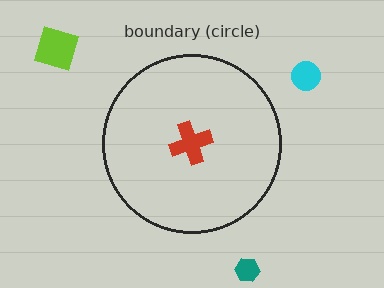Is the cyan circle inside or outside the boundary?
Outside.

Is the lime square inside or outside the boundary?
Outside.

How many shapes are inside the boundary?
1 inside, 3 outside.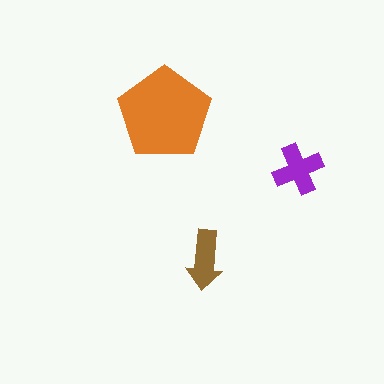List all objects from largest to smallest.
The orange pentagon, the purple cross, the brown arrow.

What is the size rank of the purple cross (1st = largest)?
2nd.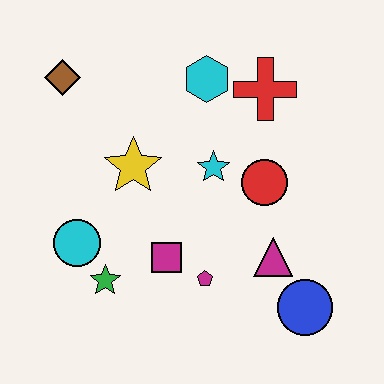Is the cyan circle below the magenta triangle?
No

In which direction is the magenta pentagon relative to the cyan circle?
The magenta pentagon is to the right of the cyan circle.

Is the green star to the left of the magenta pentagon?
Yes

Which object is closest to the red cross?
The cyan hexagon is closest to the red cross.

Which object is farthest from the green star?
The red cross is farthest from the green star.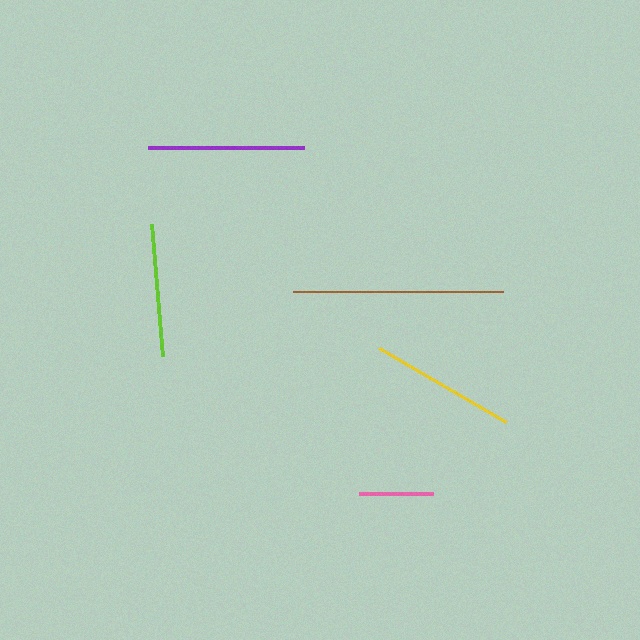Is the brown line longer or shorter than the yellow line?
The brown line is longer than the yellow line.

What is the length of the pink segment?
The pink segment is approximately 74 pixels long.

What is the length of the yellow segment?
The yellow segment is approximately 147 pixels long.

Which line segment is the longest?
The brown line is the longest at approximately 209 pixels.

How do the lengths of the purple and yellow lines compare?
The purple and yellow lines are approximately the same length.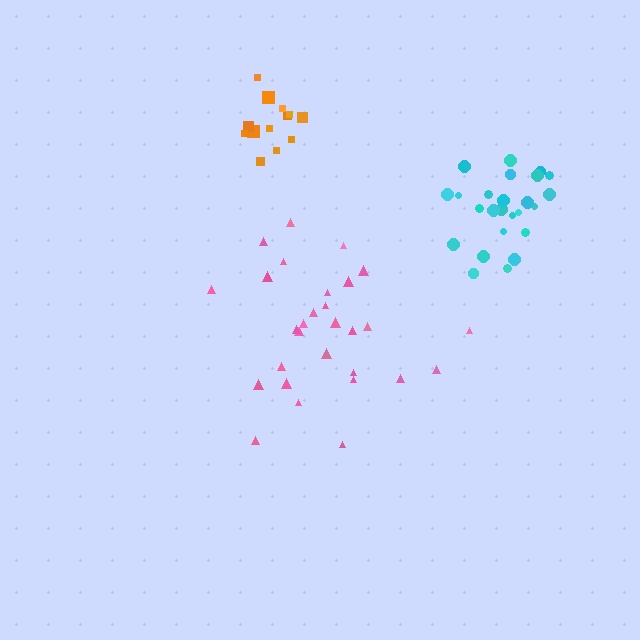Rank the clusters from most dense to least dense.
orange, cyan, pink.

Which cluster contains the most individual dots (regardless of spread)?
Pink (30).